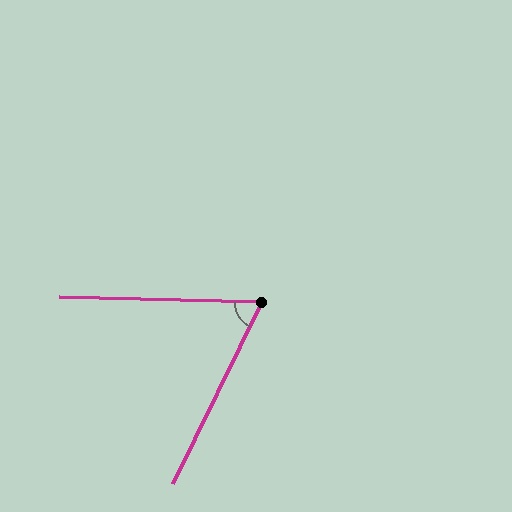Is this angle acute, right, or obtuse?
It is acute.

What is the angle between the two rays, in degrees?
Approximately 66 degrees.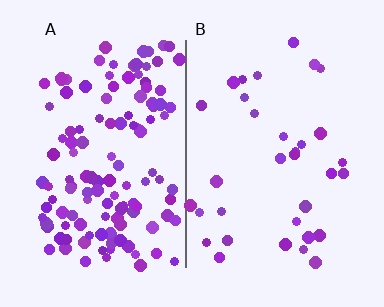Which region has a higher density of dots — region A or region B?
A (the left).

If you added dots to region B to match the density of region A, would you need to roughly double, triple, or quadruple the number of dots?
Approximately quadruple.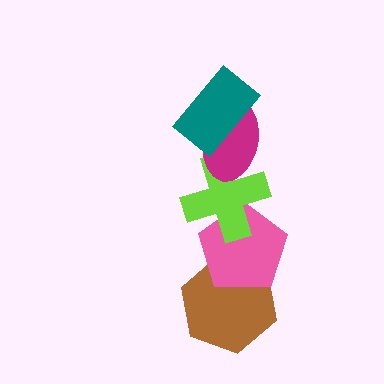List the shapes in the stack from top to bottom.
From top to bottom: the teal rectangle, the magenta ellipse, the lime cross, the pink pentagon, the brown hexagon.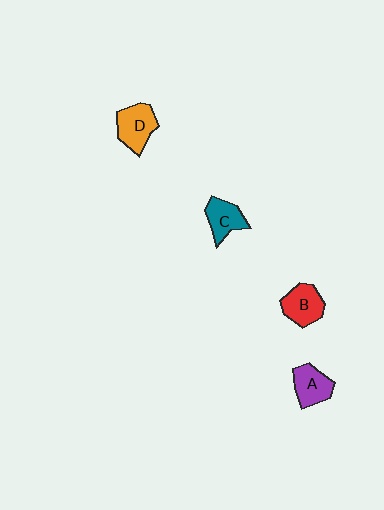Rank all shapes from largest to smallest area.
From largest to smallest: D (orange), B (red), A (purple), C (teal).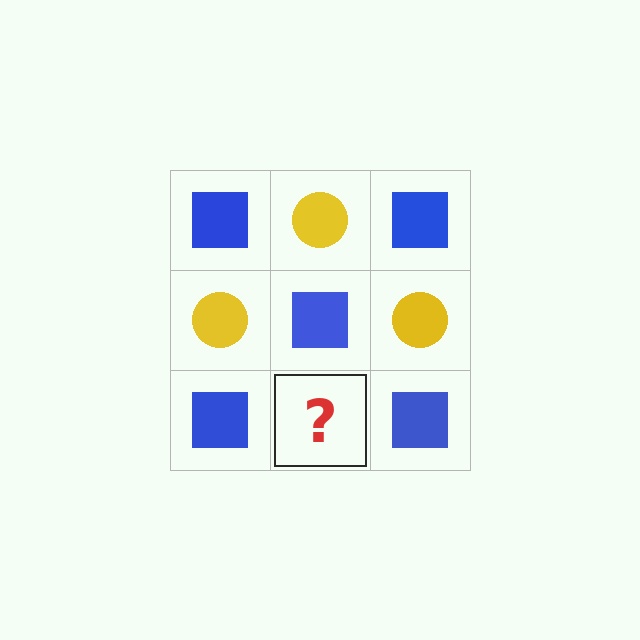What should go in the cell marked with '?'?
The missing cell should contain a yellow circle.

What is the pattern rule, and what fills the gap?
The rule is that it alternates blue square and yellow circle in a checkerboard pattern. The gap should be filled with a yellow circle.